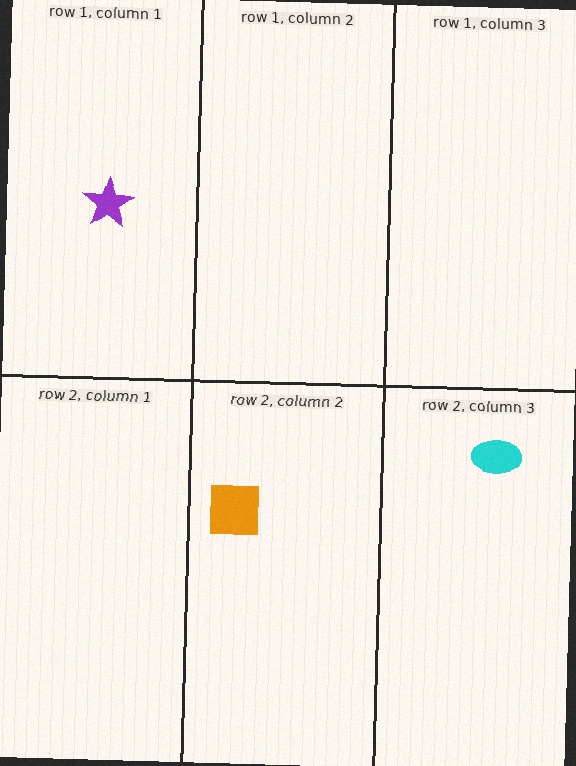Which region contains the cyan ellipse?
The row 2, column 3 region.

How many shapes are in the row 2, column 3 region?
1.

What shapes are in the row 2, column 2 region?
The orange square.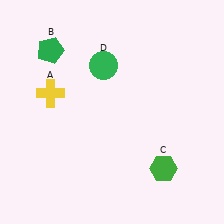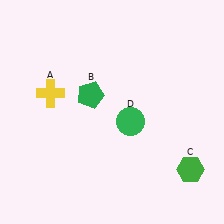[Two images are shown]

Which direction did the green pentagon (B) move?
The green pentagon (B) moved down.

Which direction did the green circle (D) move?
The green circle (D) moved down.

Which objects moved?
The objects that moved are: the green pentagon (B), the green hexagon (C), the green circle (D).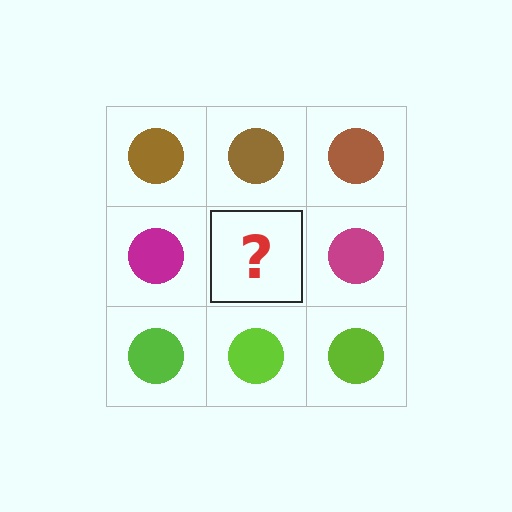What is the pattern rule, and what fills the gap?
The rule is that each row has a consistent color. The gap should be filled with a magenta circle.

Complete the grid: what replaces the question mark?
The question mark should be replaced with a magenta circle.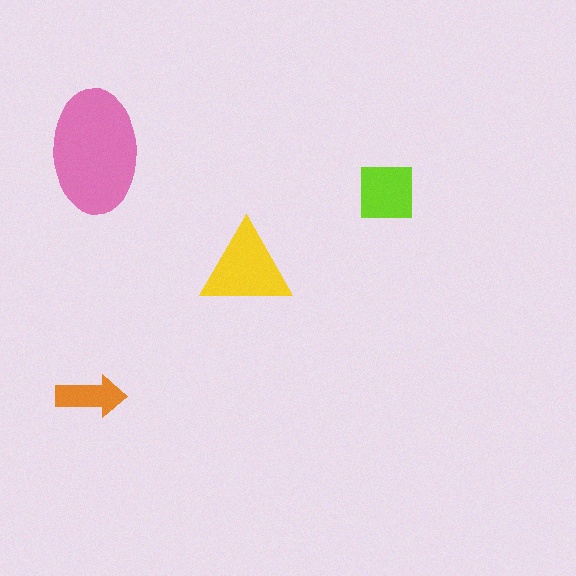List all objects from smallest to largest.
The orange arrow, the lime square, the yellow triangle, the pink ellipse.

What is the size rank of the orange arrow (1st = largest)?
4th.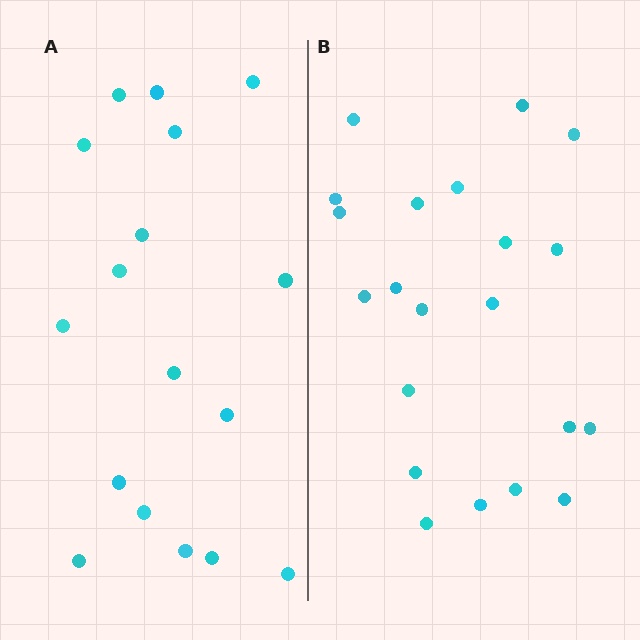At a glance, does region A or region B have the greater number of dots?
Region B (the right region) has more dots.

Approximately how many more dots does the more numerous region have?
Region B has about 4 more dots than region A.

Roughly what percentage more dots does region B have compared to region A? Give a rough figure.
About 25% more.